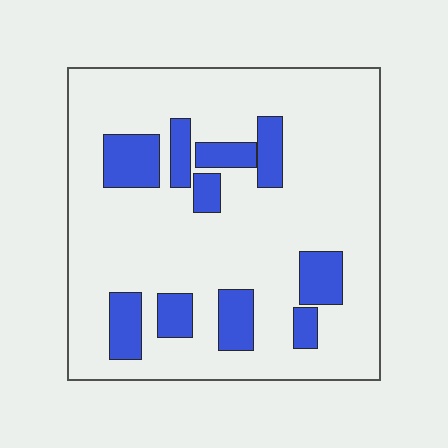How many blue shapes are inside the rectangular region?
10.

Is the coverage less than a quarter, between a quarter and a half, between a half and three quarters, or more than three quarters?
Less than a quarter.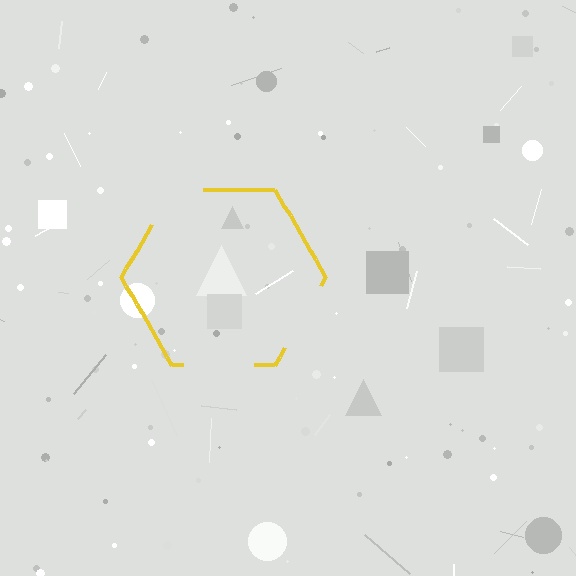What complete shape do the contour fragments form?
The contour fragments form a hexagon.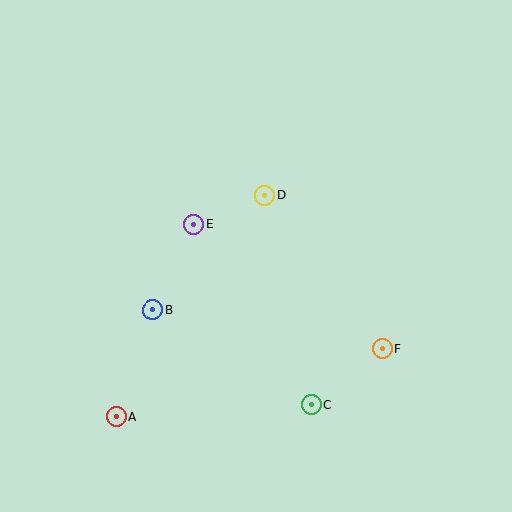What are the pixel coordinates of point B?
Point B is at (153, 310).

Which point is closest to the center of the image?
Point D at (265, 195) is closest to the center.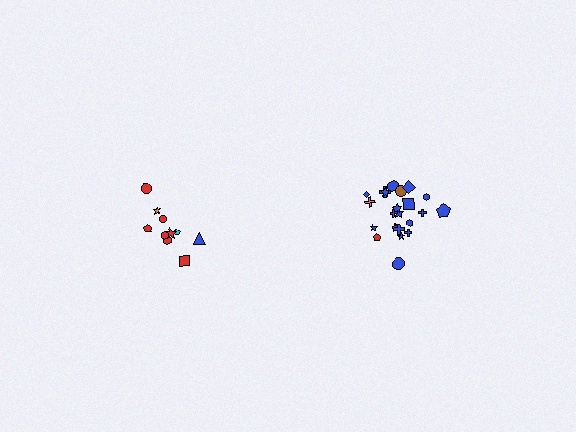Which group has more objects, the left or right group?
The right group.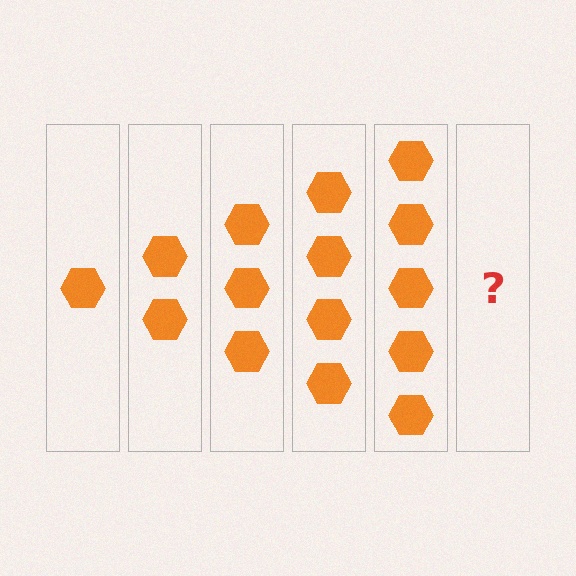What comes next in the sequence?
The next element should be 6 hexagons.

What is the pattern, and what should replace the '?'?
The pattern is that each step adds one more hexagon. The '?' should be 6 hexagons.